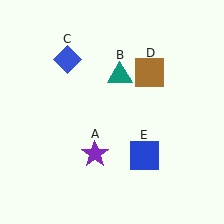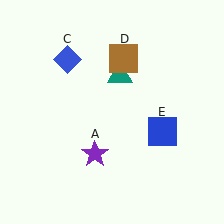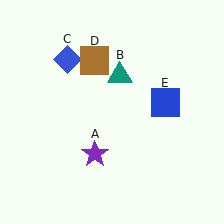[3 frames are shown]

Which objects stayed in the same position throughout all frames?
Purple star (object A) and teal triangle (object B) and blue diamond (object C) remained stationary.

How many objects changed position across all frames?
2 objects changed position: brown square (object D), blue square (object E).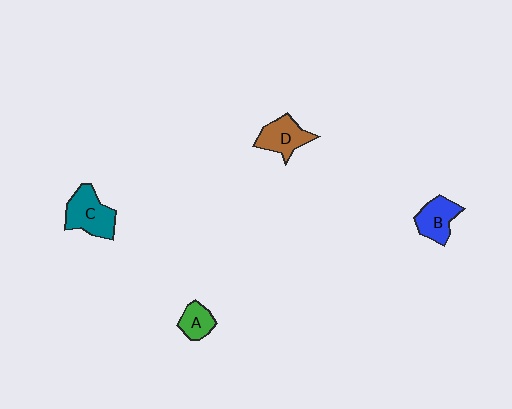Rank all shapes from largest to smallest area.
From largest to smallest: C (teal), D (brown), B (blue), A (green).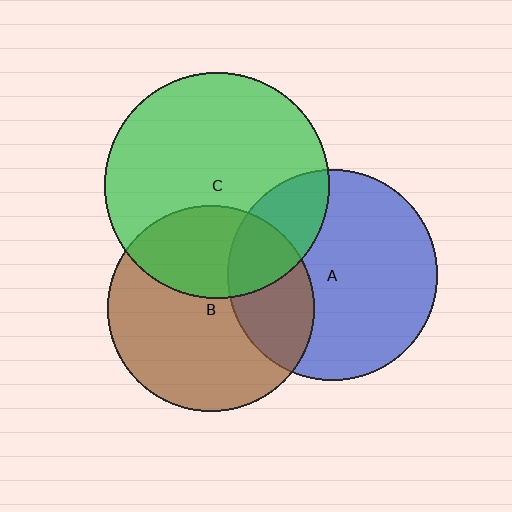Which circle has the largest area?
Circle C (green).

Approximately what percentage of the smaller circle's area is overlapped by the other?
Approximately 35%.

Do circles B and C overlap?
Yes.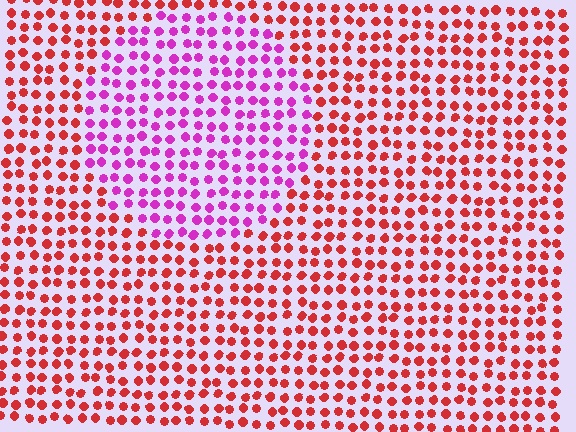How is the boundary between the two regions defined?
The boundary is defined purely by a slight shift in hue (about 52 degrees). Spacing, size, and orientation are identical on both sides.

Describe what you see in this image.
The image is filled with small red elements in a uniform arrangement. A circle-shaped region is visible where the elements are tinted to a slightly different hue, forming a subtle color boundary.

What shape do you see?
I see a circle.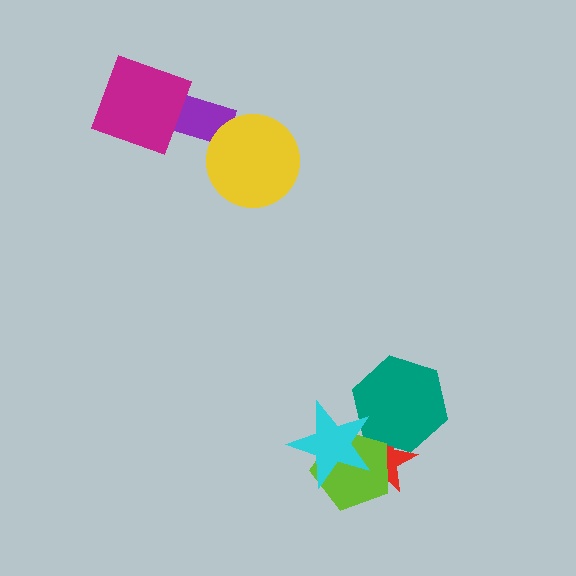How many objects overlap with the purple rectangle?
2 objects overlap with the purple rectangle.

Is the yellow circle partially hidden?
No, no other shape covers it.